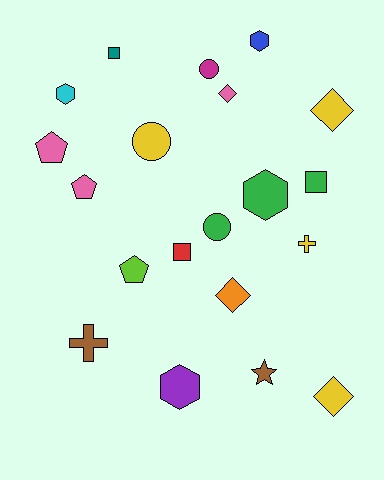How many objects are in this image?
There are 20 objects.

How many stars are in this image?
There is 1 star.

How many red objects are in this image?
There is 1 red object.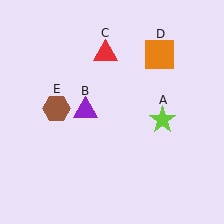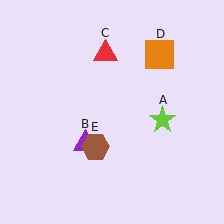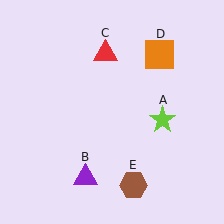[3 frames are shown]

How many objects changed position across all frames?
2 objects changed position: purple triangle (object B), brown hexagon (object E).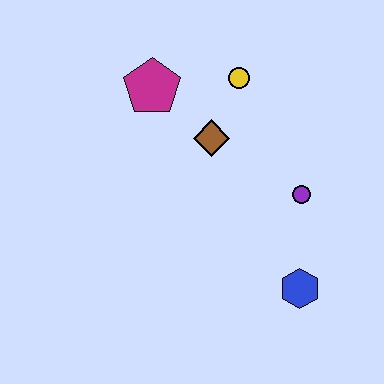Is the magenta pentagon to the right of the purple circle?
No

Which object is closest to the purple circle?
The blue hexagon is closest to the purple circle.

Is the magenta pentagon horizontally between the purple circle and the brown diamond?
No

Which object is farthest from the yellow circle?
The blue hexagon is farthest from the yellow circle.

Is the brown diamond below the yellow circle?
Yes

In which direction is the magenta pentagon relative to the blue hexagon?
The magenta pentagon is above the blue hexagon.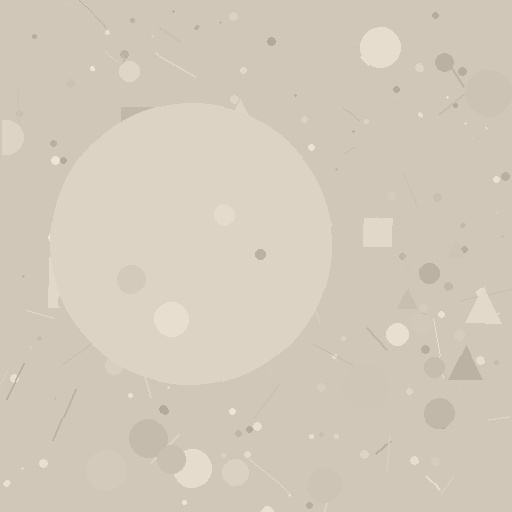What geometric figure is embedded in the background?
A circle is embedded in the background.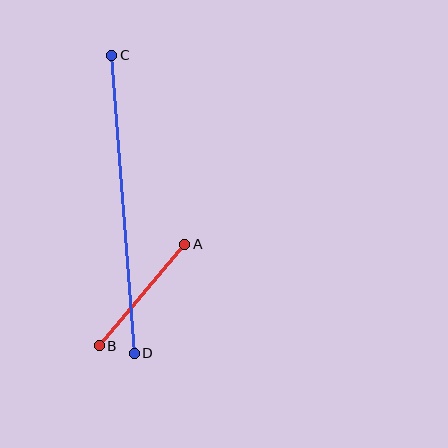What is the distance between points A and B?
The distance is approximately 133 pixels.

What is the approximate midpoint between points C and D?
The midpoint is at approximately (123, 204) pixels.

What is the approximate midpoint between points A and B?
The midpoint is at approximately (142, 295) pixels.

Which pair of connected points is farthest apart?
Points C and D are farthest apart.